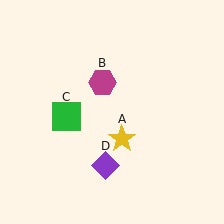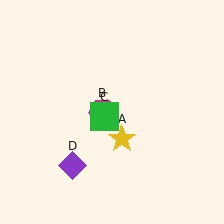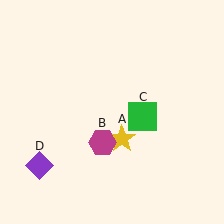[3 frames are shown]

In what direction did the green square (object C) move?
The green square (object C) moved right.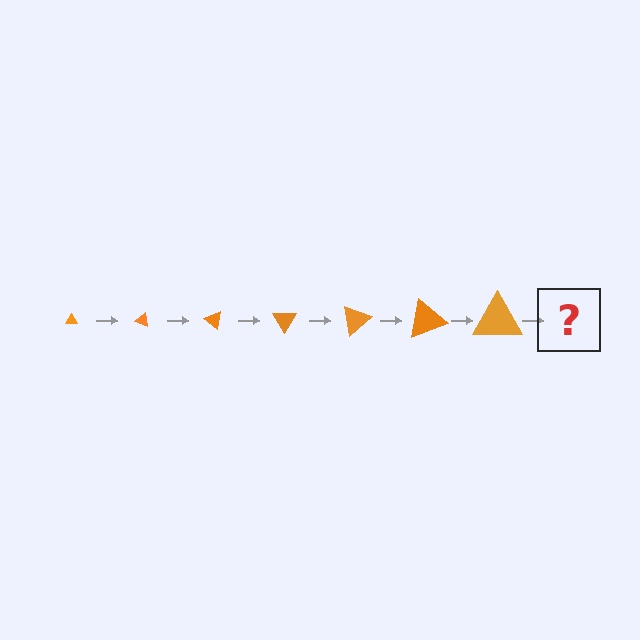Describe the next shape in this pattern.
It should be a triangle, larger than the previous one and rotated 140 degrees from the start.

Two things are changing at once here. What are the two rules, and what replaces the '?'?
The two rules are that the triangle grows larger each step and it rotates 20 degrees each step. The '?' should be a triangle, larger than the previous one and rotated 140 degrees from the start.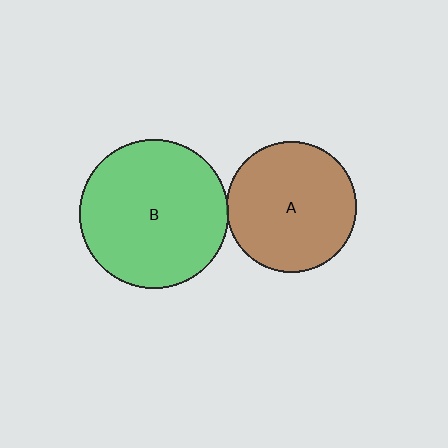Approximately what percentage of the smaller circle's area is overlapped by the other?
Approximately 5%.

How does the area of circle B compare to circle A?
Approximately 1.3 times.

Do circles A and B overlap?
Yes.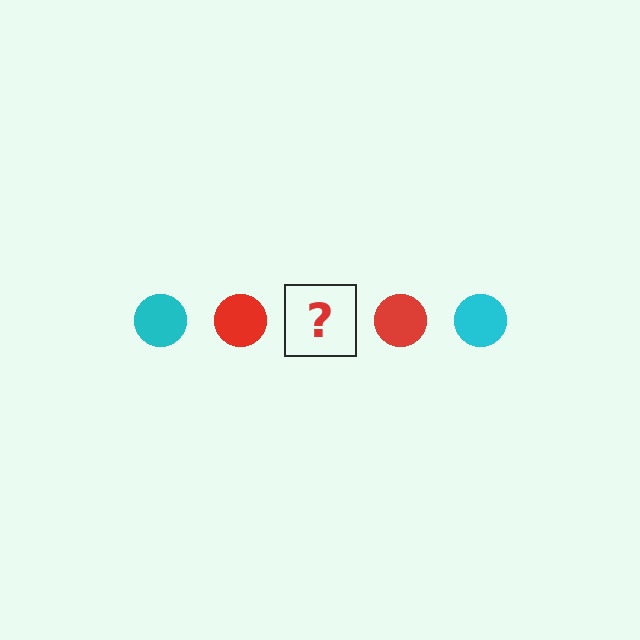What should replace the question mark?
The question mark should be replaced with a cyan circle.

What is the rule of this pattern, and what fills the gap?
The rule is that the pattern cycles through cyan, red circles. The gap should be filled with a cyan circle.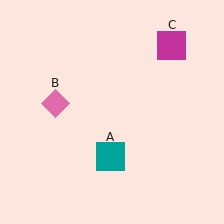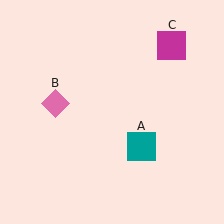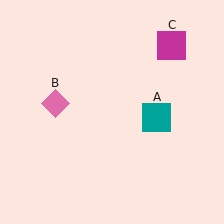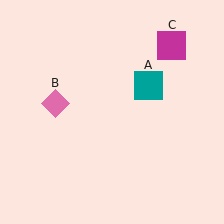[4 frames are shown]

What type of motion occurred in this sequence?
The teal square (object A) rotated counterclockwise around the center of the scene.